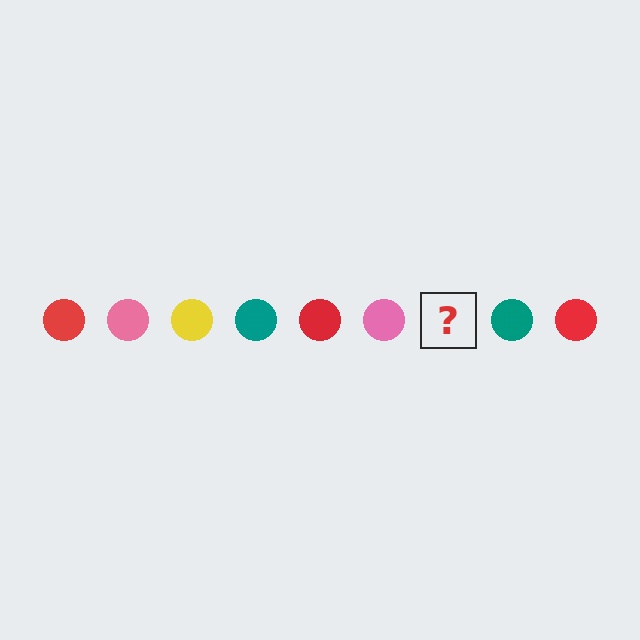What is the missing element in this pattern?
The missing element is a yellow circle.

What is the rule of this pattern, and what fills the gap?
The rule is that the pattern cycles through red, pink, yellow, teal circles. The gap should be filled with a yellow circle.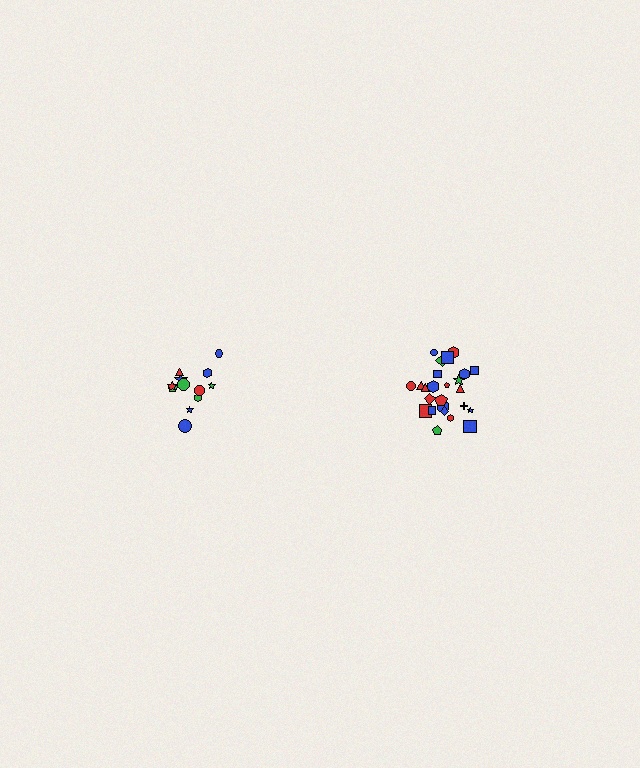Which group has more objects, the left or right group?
The right group.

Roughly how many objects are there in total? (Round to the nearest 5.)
Roughly 35 objects in total.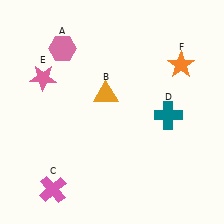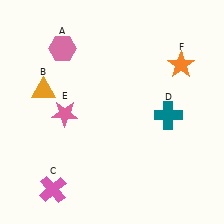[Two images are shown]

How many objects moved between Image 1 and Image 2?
2 objects moved between the two images.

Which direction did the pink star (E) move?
The pink star (E) moved down.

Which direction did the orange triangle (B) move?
The orange triangle (B) moved left.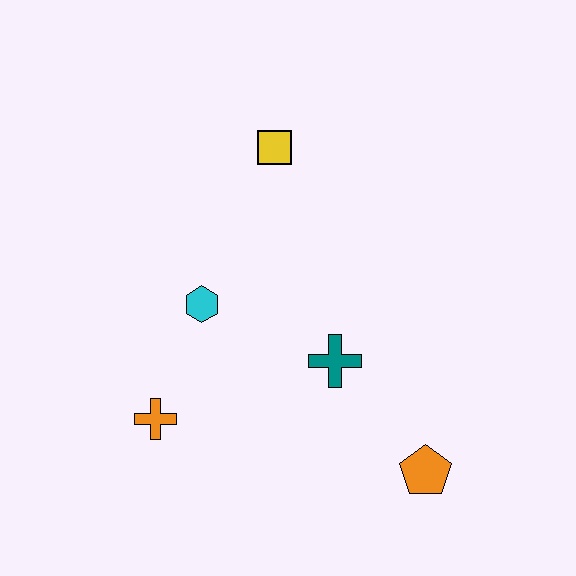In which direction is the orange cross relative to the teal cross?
The orange cross is to the left of the teal cross.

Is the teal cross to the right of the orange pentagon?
No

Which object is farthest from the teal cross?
The yellow square is farthest from the teal cross.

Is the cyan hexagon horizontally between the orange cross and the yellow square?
Yes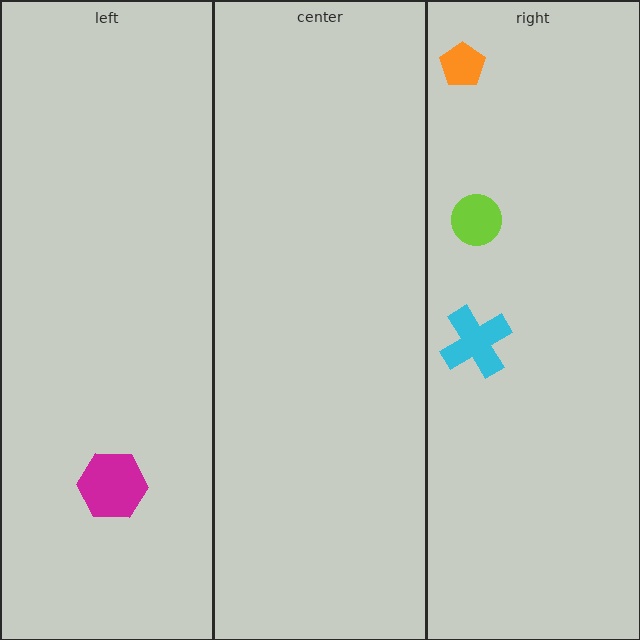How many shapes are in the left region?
1.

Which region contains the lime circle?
The right region.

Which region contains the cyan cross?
The right region.